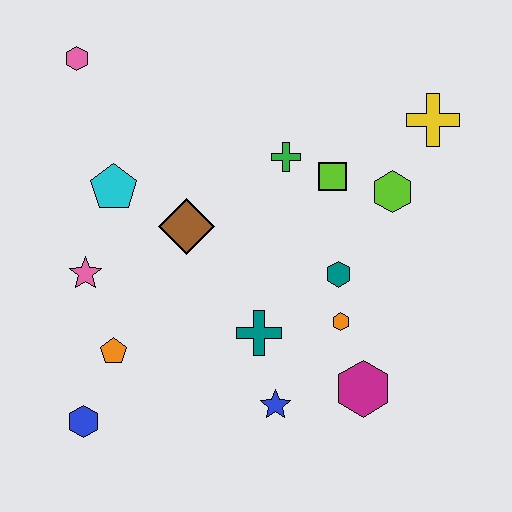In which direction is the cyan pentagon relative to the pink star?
The cyan pentagon is above the pink star.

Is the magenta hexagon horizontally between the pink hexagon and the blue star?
No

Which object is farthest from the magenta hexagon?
The pink hexagon is farthest from the magenta hexagon.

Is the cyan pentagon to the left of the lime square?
Yes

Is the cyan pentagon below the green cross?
Yes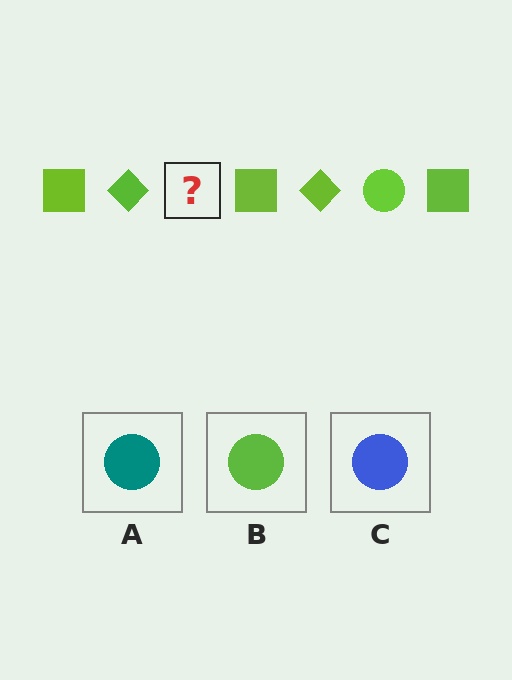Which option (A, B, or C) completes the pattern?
B.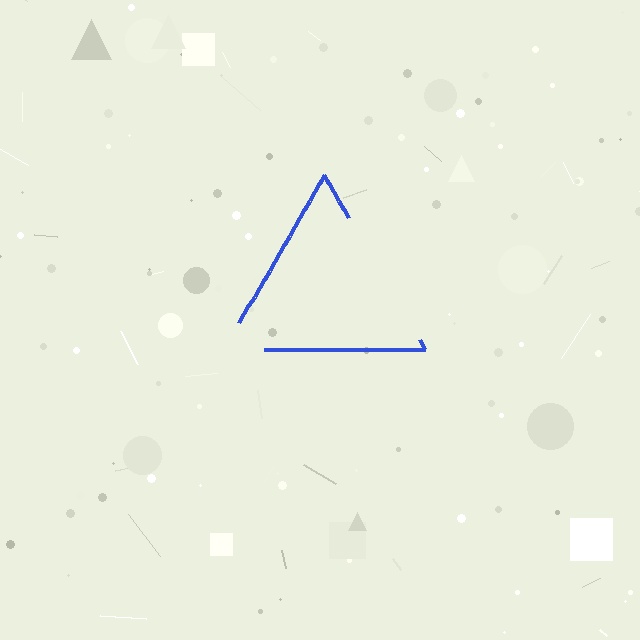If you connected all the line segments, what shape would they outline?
They would outline a triangle.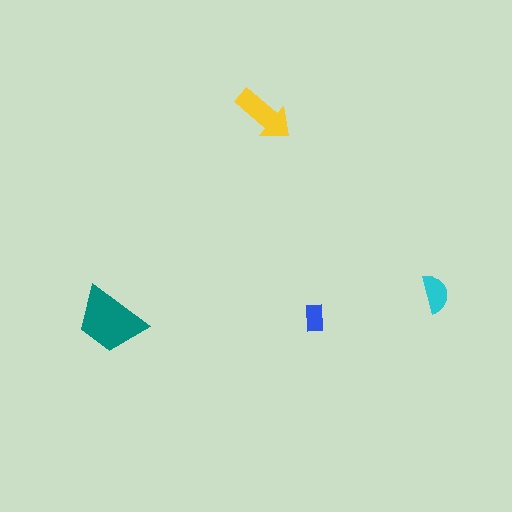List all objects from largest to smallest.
The teal trapezoid, the yellow arrow, the cyan semicircle, the blue rectangle.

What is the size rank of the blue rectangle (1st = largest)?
4th.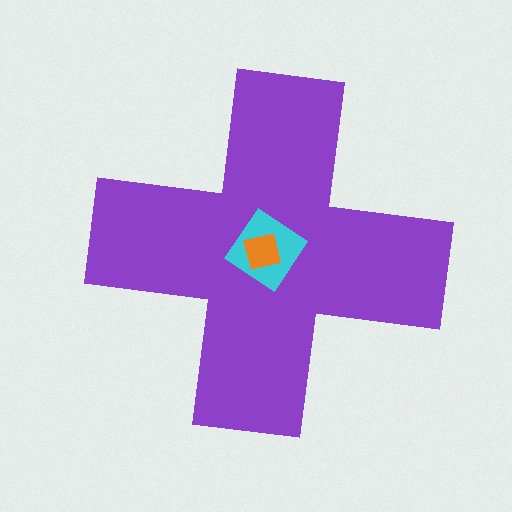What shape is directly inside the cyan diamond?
The orange square.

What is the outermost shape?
The purple cross.